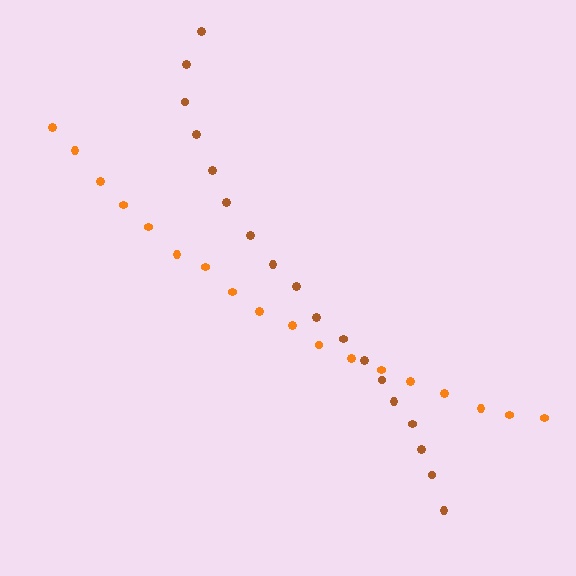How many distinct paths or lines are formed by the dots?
There are 2 distinct paths.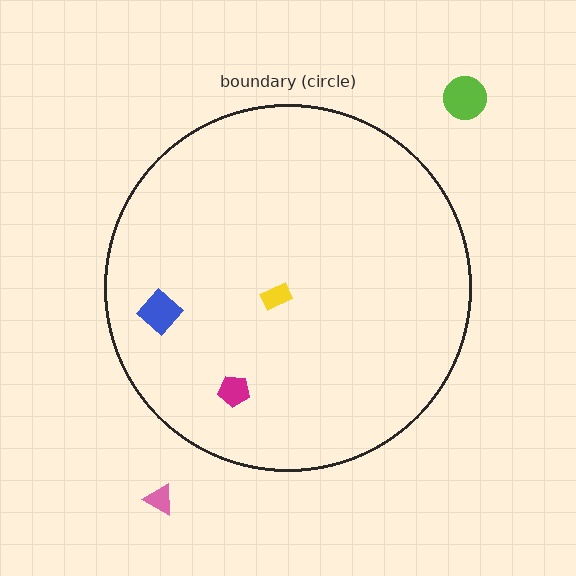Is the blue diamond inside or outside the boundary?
Inside.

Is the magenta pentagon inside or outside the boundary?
Inside.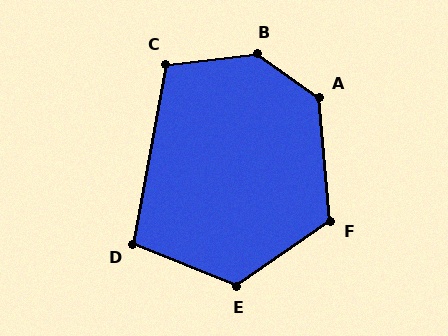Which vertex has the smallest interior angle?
D, at approximately 102 degrees.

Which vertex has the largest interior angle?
B, at approximately 138 degrees.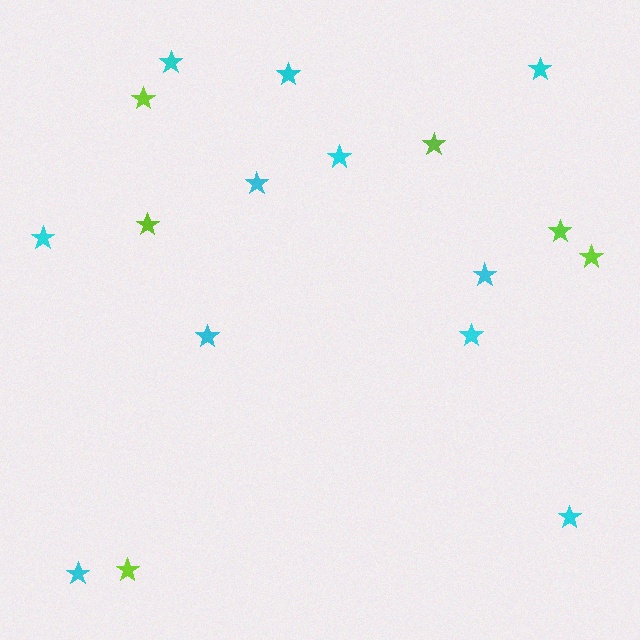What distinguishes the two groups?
There are 2 groups: one group of cyan stars (11) and one group of lime stars (6).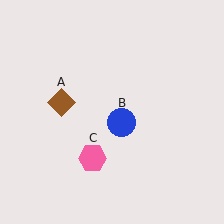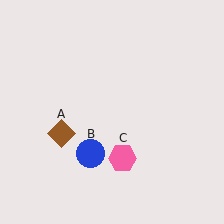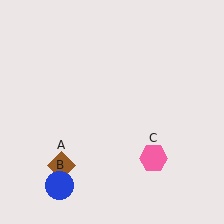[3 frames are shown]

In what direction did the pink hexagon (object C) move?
The pink hexagon (object C) moved right.